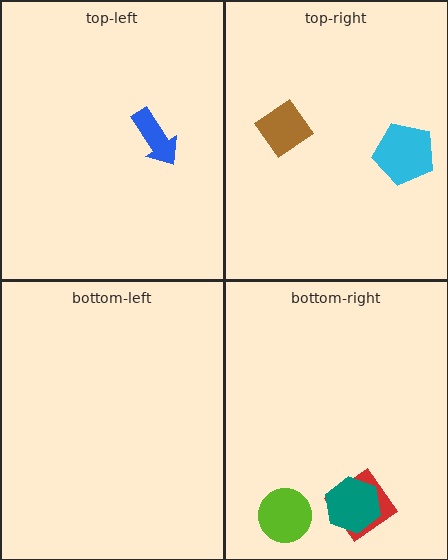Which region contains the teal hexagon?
The bottom-right region.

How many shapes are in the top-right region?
2.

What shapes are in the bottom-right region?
The red diamond, the teal hexagon, the lime circle.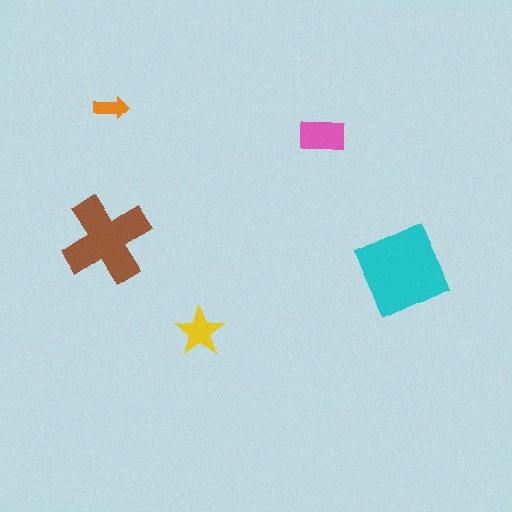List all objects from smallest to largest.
The orange arrow, the yellow star, the pink rectangle, the brown cross, the cyan diamond.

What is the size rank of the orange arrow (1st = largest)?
5th.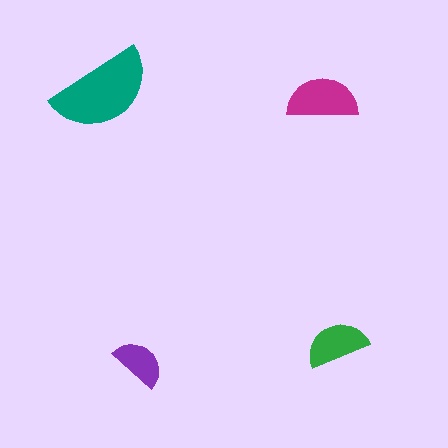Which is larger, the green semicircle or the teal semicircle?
The teal one.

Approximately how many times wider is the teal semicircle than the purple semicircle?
About 2 times wider.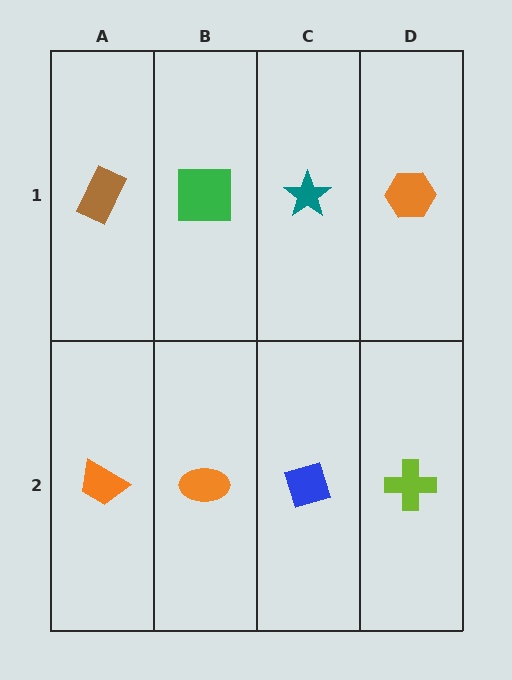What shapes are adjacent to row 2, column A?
A brown rectangle (row 1, column A), an orange ellipse (row 2, column B).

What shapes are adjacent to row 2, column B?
A green square (row 1, column B), an orange trapezoid (row 2, column A), a blue diamond (row 2, column C).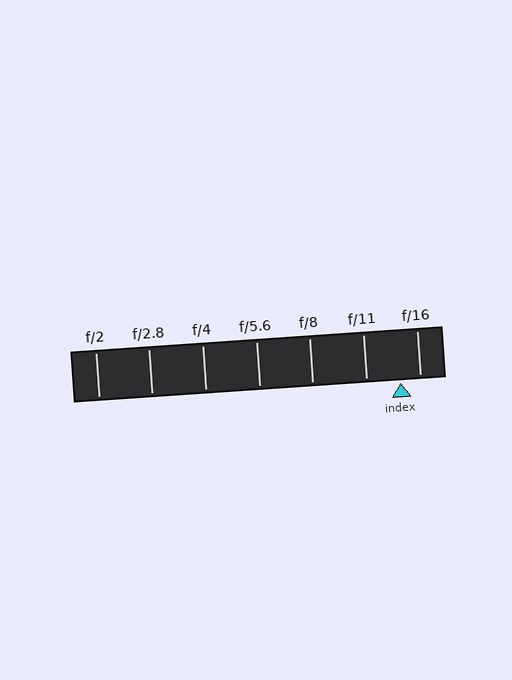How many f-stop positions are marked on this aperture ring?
There are 7 f-stop positions marked.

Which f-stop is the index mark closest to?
The index mark is closest to f/16.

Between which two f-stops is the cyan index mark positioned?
The index mark is between f/11 and f/16.